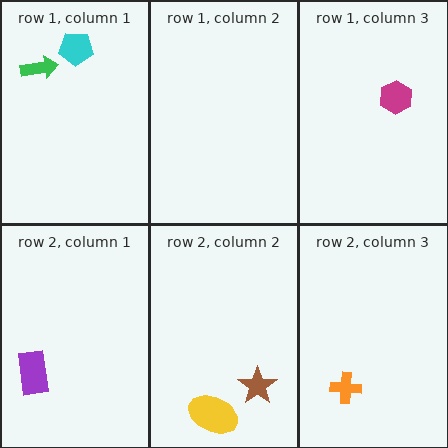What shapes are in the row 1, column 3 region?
The magenta hexagon.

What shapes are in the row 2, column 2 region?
The brown star, the yellow ellipse.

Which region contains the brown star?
The row 2, column 2 region.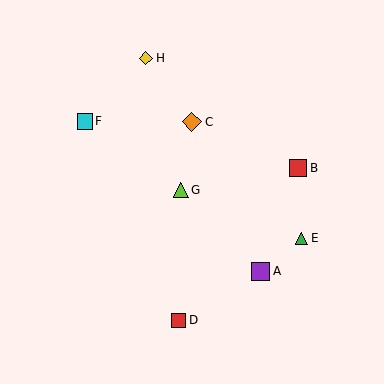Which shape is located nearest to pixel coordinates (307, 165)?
The red square (labeled B) at (298, 168) is nearest to that location.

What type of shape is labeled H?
Shape H is a yellow diamond.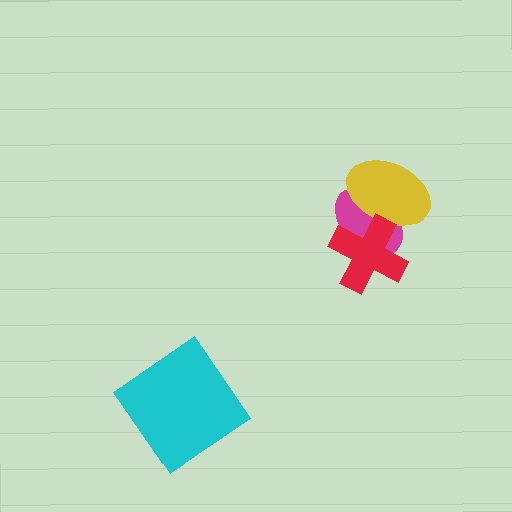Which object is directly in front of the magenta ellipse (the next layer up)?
The yellow ellipse is directly in front of the magenta ellipse.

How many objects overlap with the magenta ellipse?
2 objects overlap with the magenta ellipse.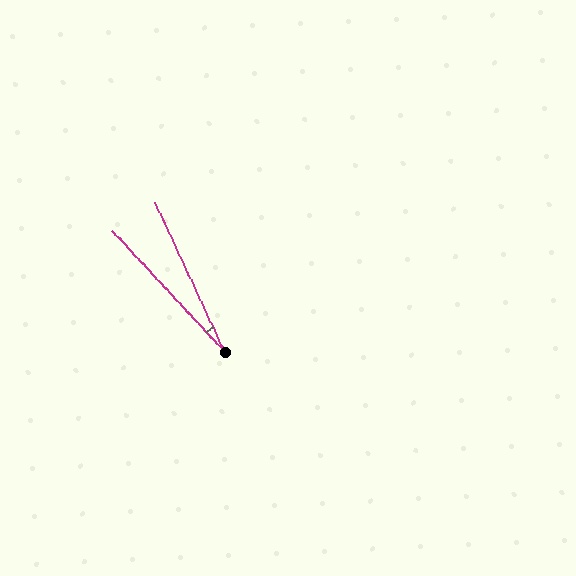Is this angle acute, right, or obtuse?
It is acute.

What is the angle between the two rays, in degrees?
Approximately 18 degrees.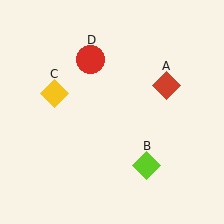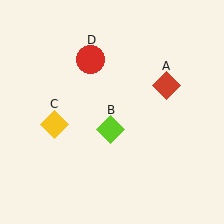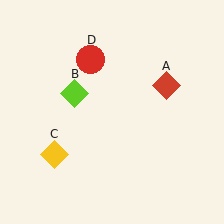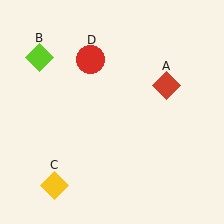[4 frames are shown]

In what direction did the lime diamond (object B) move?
The lime diamond (object B) moved up and to the left.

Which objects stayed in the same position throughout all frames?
Red diamond (object A) and red circle (object D) remained stationary.